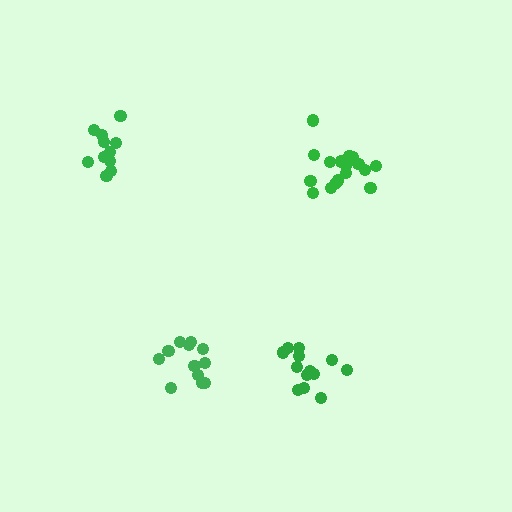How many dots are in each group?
Group 1: 12 dots, Group 2: 13 dots, Group 3: 17 dots, Group 4: 11 dots (53 total).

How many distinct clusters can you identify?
There are 4 distinct clusters.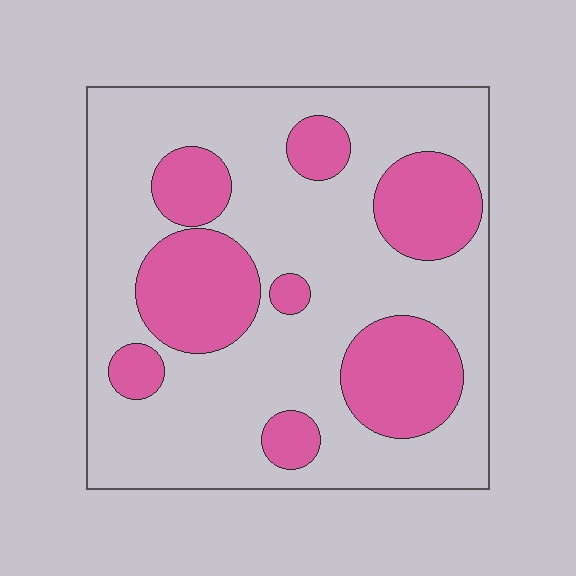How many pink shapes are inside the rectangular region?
8.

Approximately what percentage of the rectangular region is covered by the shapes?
Approximately 30%.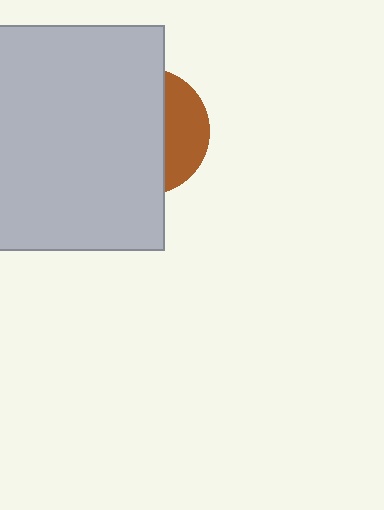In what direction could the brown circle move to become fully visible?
The brown circle could move right. That would shift it out from behind the light gray rectangle entirely.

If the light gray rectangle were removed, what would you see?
You would see the complete brown circle.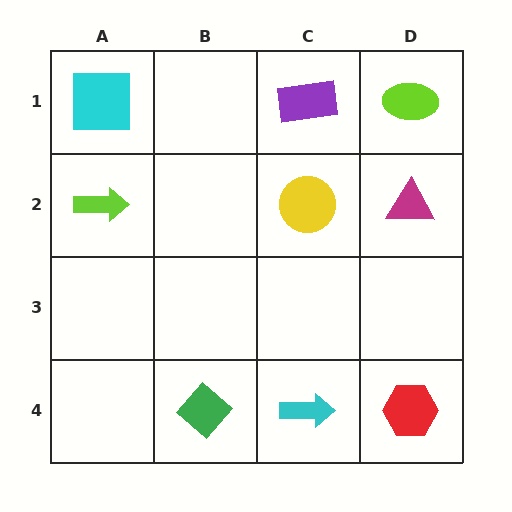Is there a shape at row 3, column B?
No, that cell is empty.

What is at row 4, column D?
A red hexagon.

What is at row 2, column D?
A magenta triangle.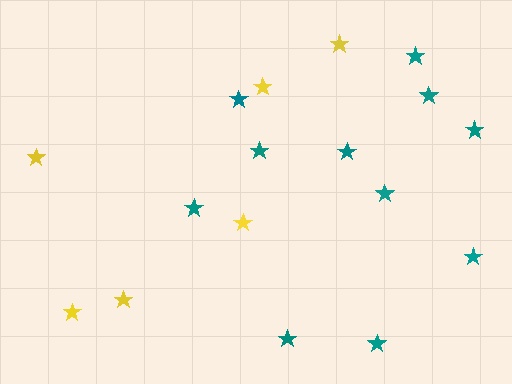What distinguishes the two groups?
There are 2 groups: one group of yellow stars (6) and one group of teal stars (11).